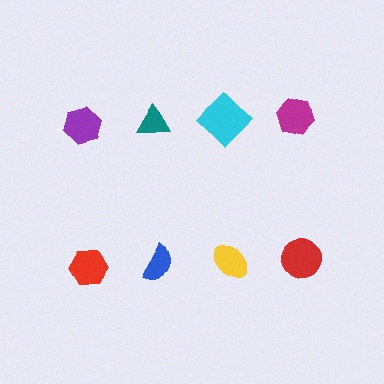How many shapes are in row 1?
4 shapes.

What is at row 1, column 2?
A teal triangle.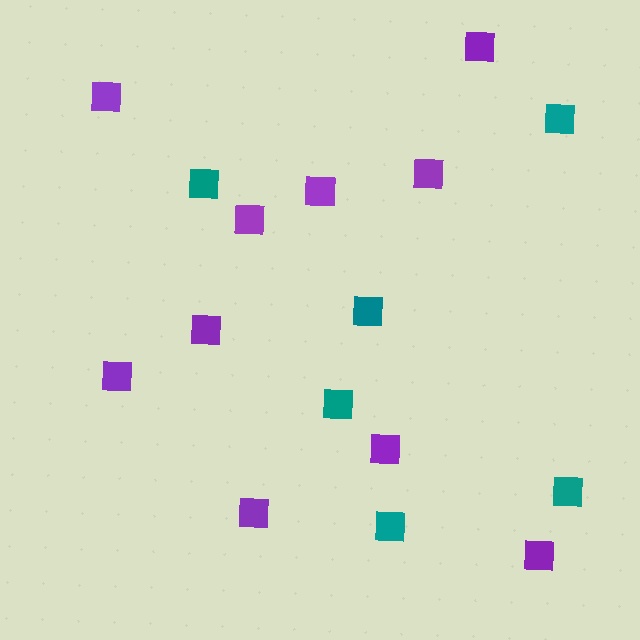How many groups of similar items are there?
There are 2 groups: one group of teal squares (6) and one group of purple squares (10).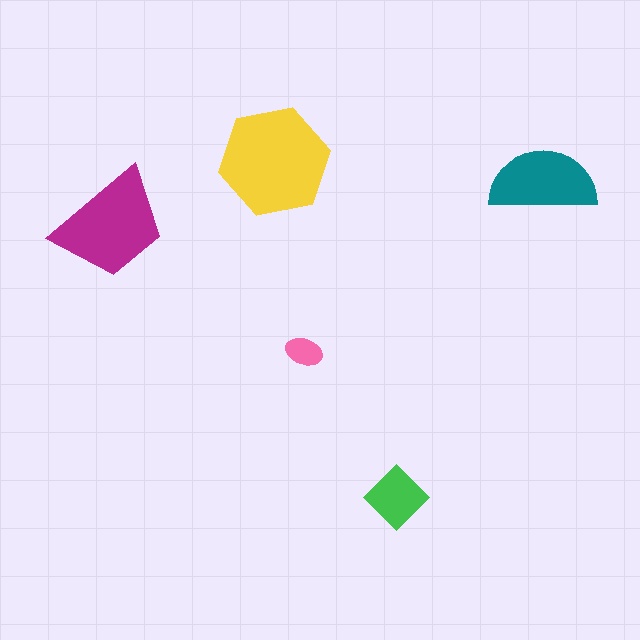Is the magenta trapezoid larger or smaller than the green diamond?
Larger.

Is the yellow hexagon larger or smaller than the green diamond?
Larger.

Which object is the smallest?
The pink ellipse.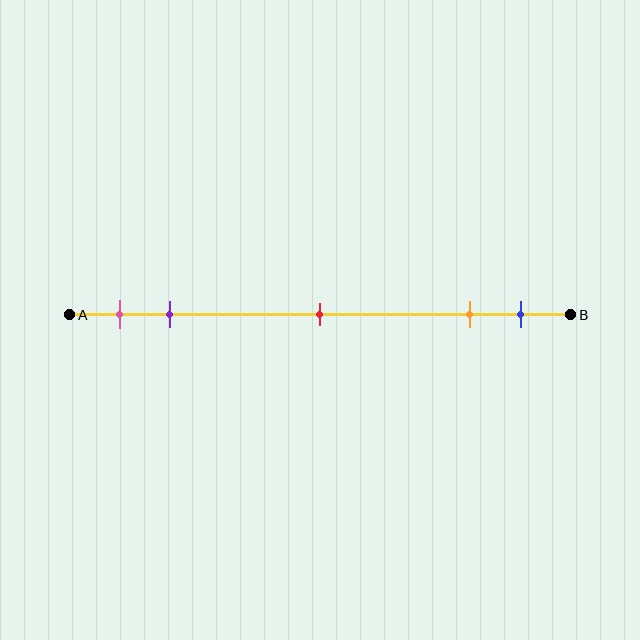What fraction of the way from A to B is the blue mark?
The blue mark is approximately 90% (0.9) of the way from A to B.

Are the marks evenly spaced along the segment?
No, the marks are not evenly spaced.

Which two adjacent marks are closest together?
The orange and blue marks are the closest adjacent pair.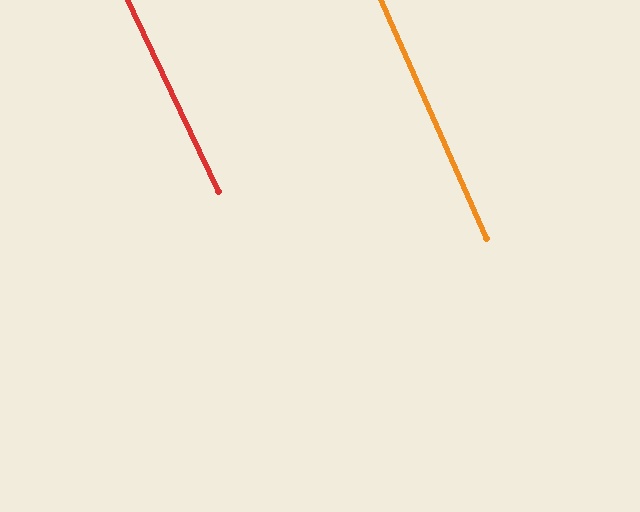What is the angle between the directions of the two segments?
Approximately 1 degree.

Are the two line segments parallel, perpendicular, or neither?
Parallel — their directions differ by only 1.4°.